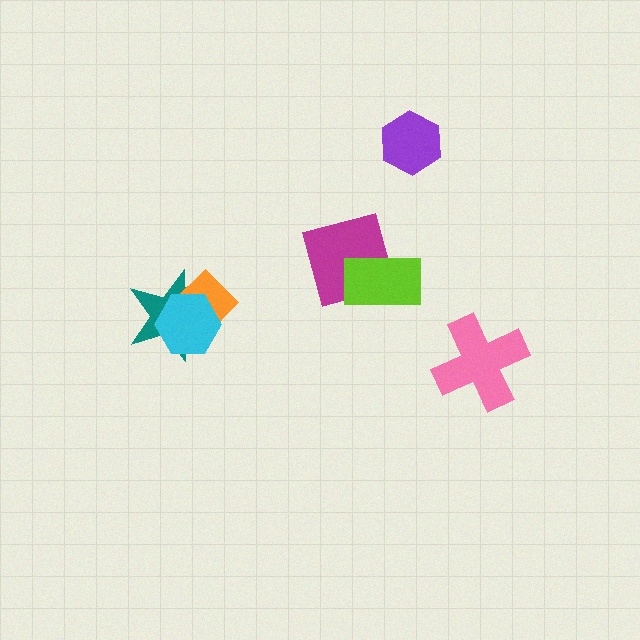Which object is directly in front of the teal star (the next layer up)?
The orange diamond is directly in front of the teal star.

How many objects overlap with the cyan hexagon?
2 objects overlap with the cyan hexagon.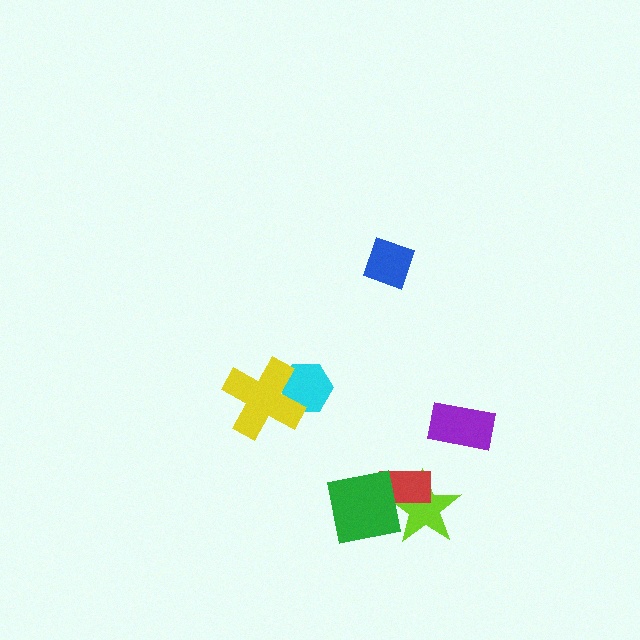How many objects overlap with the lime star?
2 objects overlap with the lime star.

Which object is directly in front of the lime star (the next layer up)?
The red rectangle is directly in front of the lime star.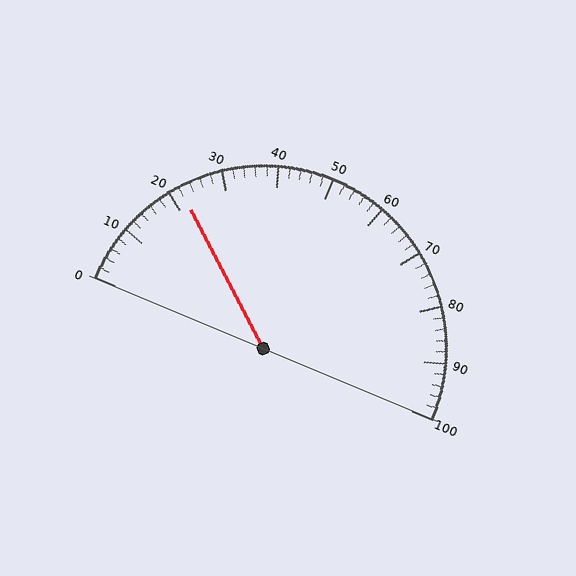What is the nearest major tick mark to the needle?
The nearest major tick mark is 20.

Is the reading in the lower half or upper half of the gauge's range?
The reading is in the lower half of the range (0 to 100).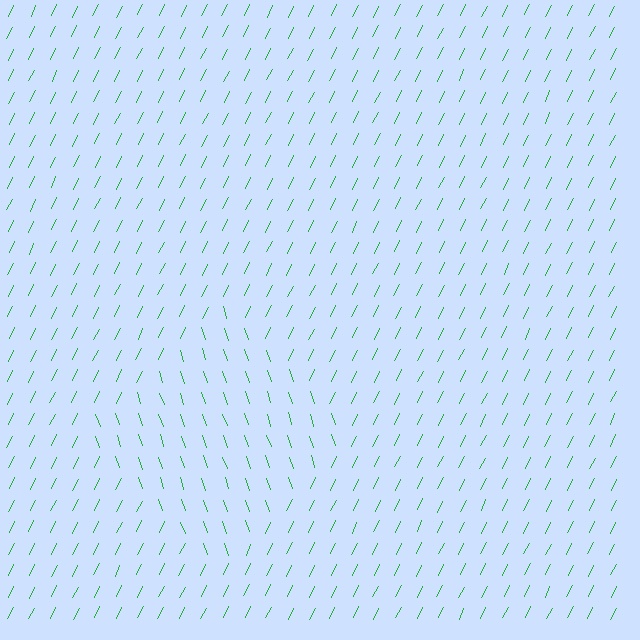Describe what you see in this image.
The image is filled with small green line segments. A diamond region in the image has lines oriented differently from the surrounding lines, creating a visible texture boundary.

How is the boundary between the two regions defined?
The boundary is defined purely by a change in line orientation (approximately 45 degrees difference). All lines are the same color and thickness.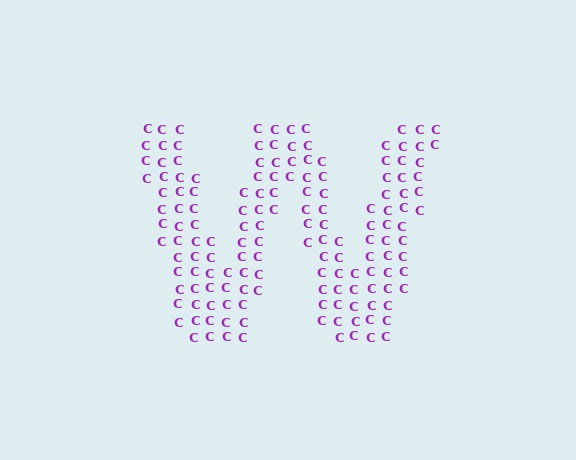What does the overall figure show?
The overall figure shows the letter W.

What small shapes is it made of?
It is made of small letter C's.